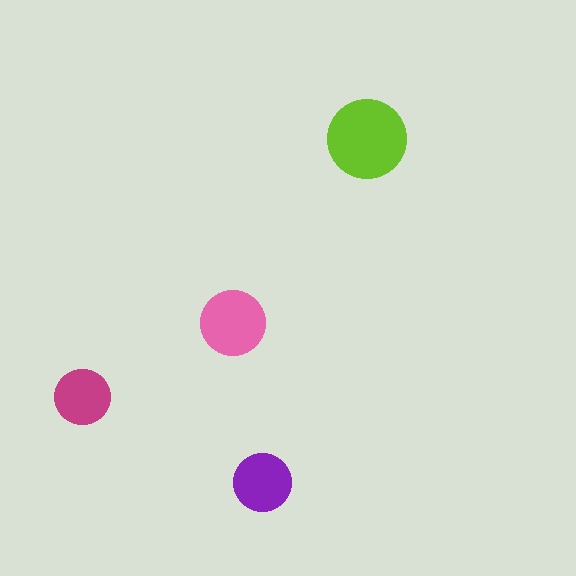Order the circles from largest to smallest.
the lime one, the pink one, the purple one, the magenta one.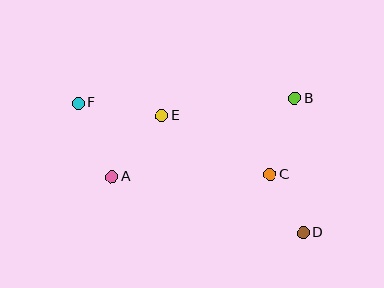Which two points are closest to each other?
Points C and D are closest to each other.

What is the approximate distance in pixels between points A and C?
The distance between A and C is approximately 158 pixels.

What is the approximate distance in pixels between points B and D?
The distance between B and D is approximately 134 pixels.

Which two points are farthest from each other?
Points D and F are farthest from each other.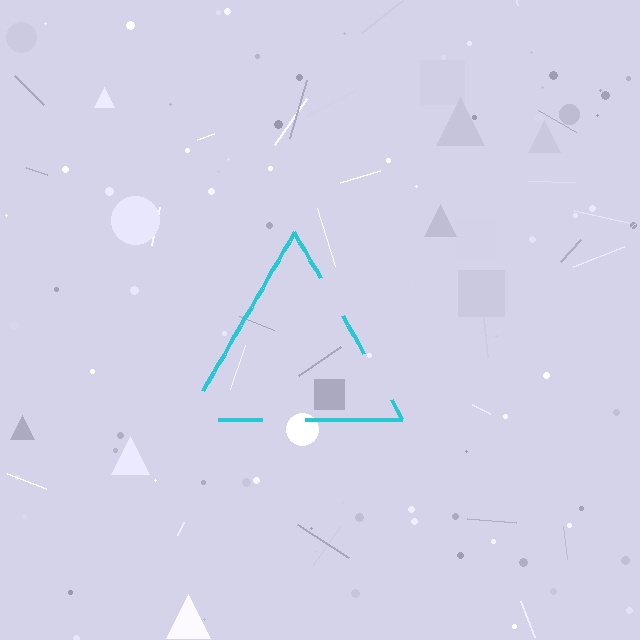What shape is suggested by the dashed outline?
The dashed outline suggests a triangle.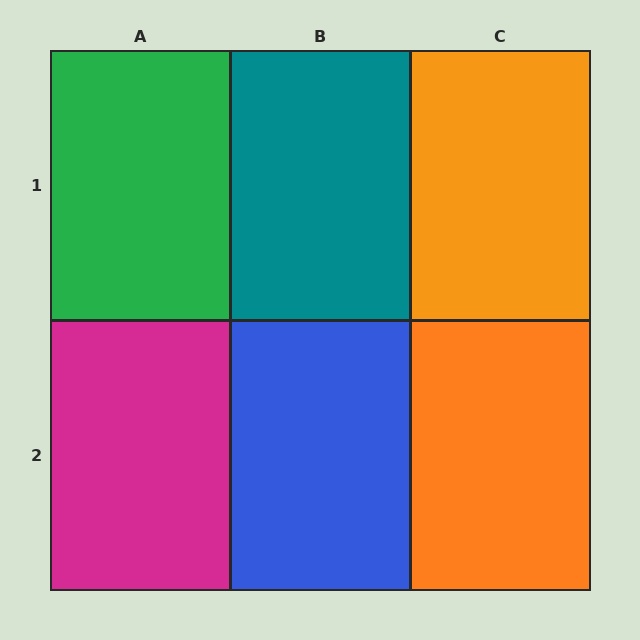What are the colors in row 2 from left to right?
Magenta, blue, orange.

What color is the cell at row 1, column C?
Orange.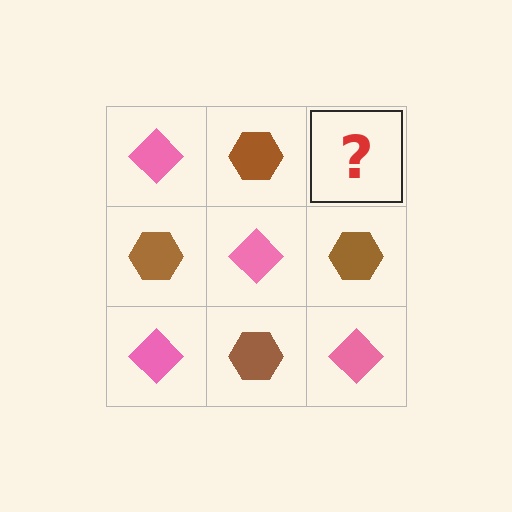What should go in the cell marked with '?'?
The missing cell should contain a pink diamond.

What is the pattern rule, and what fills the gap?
The rule is that it alternates pink diamond and brown hexagon in a checkerboard pattern. The gap should be filled with a pink diamond.